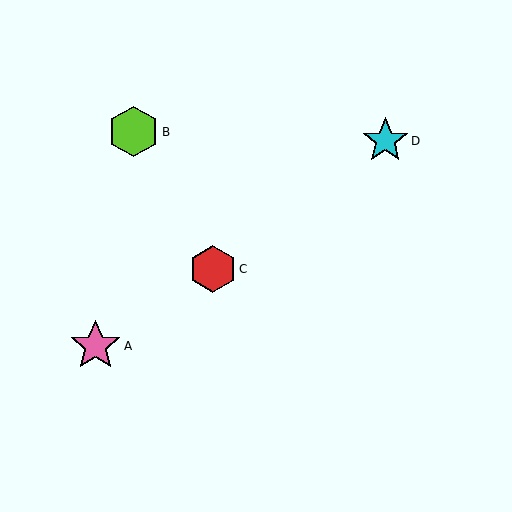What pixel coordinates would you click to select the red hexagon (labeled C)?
Click at (213, 269) to select the red hexagon C.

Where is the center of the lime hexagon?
The center of the lime hexagon is at (134, 132).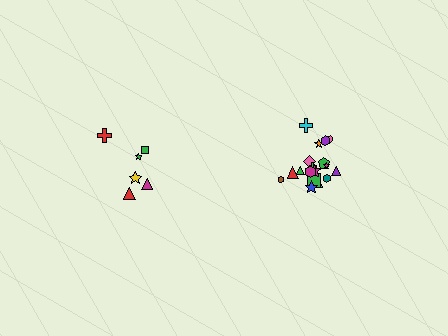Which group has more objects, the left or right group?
The right group.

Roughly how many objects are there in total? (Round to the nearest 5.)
Roughly 25 objects in total.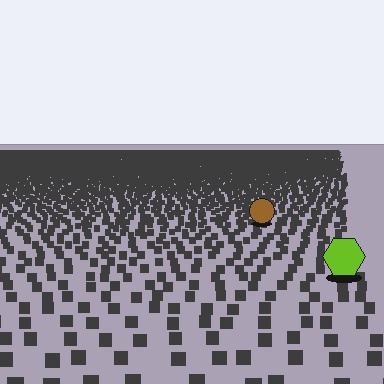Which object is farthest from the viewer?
The brown circle is farthest from the viewer. It appears smaller and the ground texture around it is denser.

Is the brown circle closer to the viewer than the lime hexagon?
No. The lime hexagon is closer — you can tell from the texture gradient: the ground texture is coarser near it.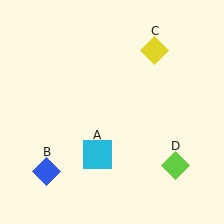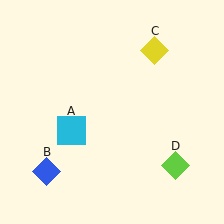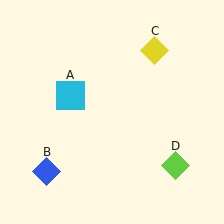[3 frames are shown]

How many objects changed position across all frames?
1 object changed position: cyan square (object A).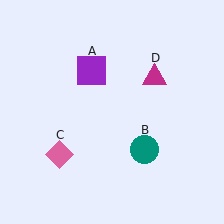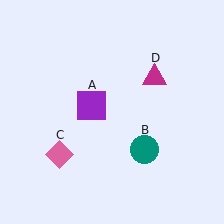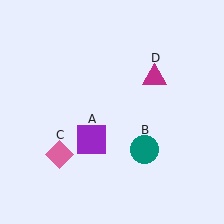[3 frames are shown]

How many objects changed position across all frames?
1 object changed position: purple square (object A).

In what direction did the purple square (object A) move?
The purple square (object A) moved down.